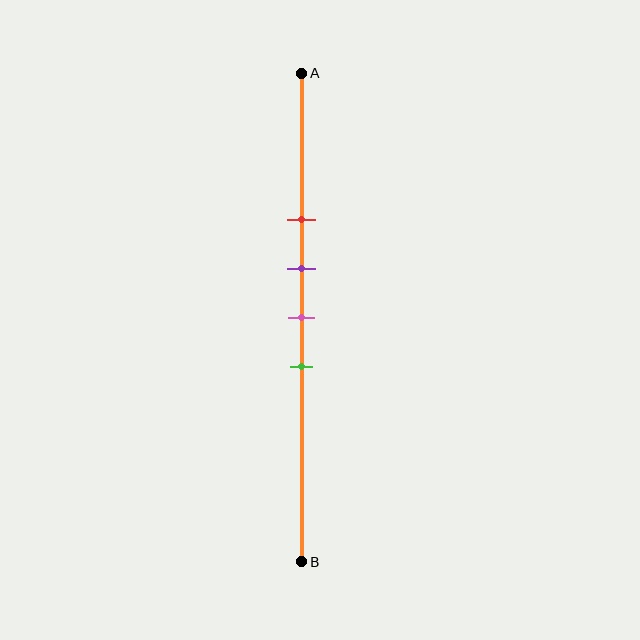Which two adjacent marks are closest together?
The purple and pink marks are the closest adjacent pair.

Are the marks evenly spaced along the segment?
Yes, the marks are approximately evenly spaced.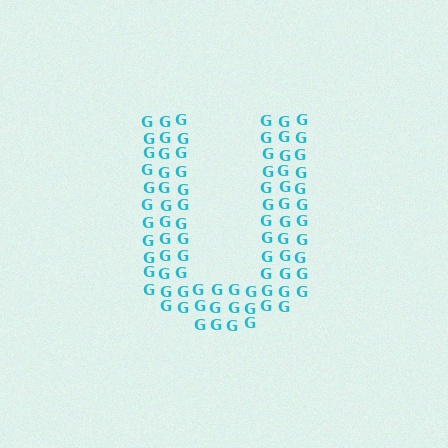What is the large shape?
The large shape is the letter U.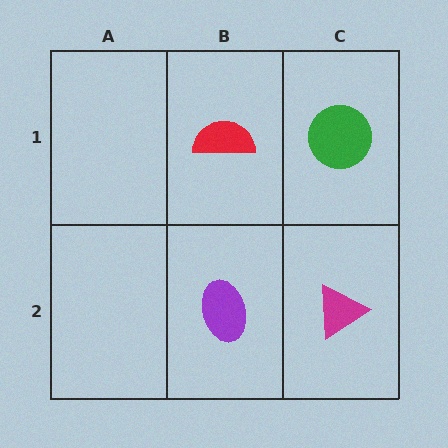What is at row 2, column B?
A purple ellipse.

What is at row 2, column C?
A magenta triangle.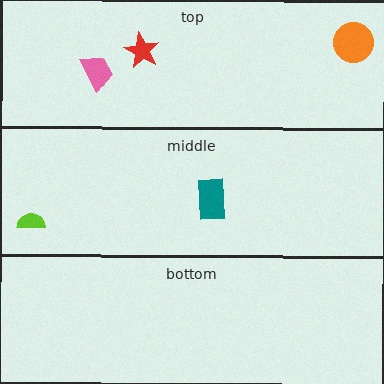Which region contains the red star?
The top region.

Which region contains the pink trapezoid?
The top region.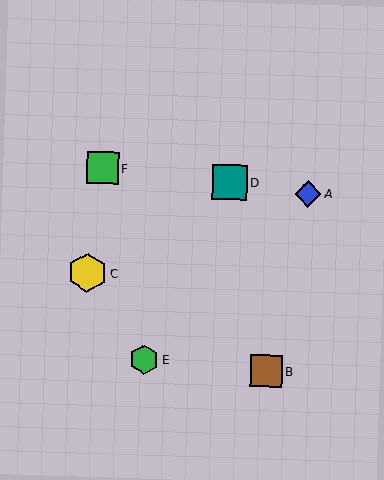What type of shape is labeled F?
Shape F is a green square.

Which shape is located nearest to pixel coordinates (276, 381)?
The brown square (labeled B) at (266, 371) is nearest to that location.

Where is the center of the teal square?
The center of the teal square is at (229, 182).